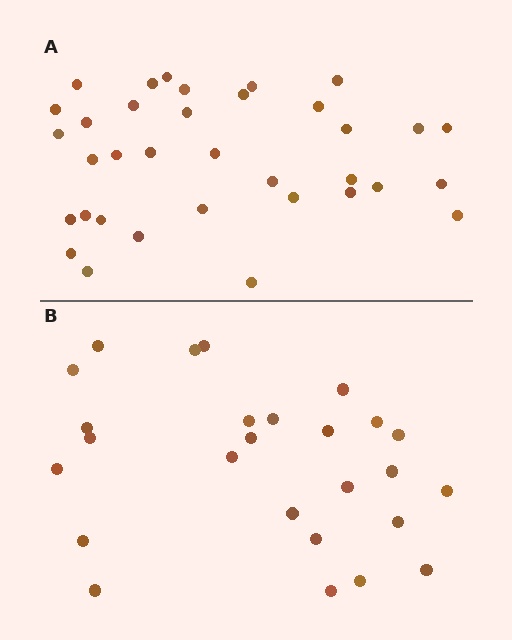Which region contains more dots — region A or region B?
Region A (the top region) has more dots.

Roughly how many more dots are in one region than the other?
Region A has roughly 8 or so more dots than region B.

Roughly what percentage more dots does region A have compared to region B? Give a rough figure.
About 35% more.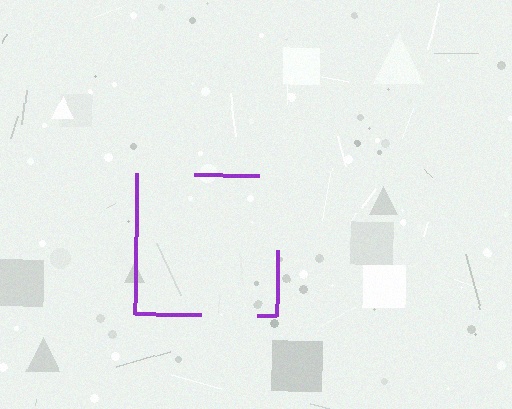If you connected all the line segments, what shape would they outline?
They would outline a square.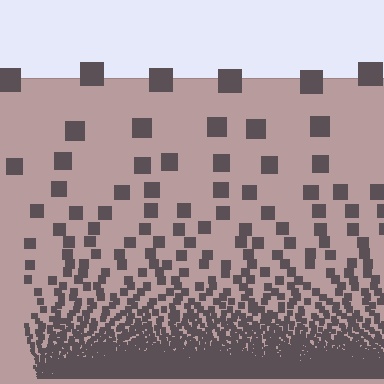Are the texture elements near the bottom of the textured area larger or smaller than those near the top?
Smaller. The gradient is inverted — elements near the bottom are smaller and denser.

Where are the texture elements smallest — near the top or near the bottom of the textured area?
Near the bottom.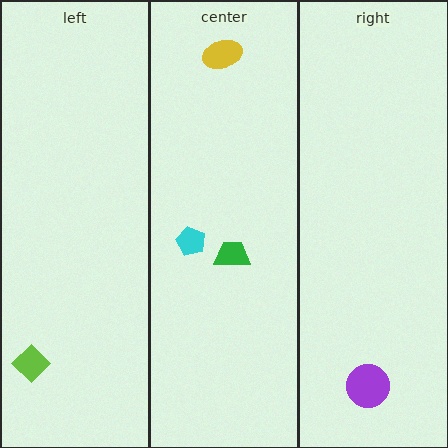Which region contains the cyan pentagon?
The center region.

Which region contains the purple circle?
The right region.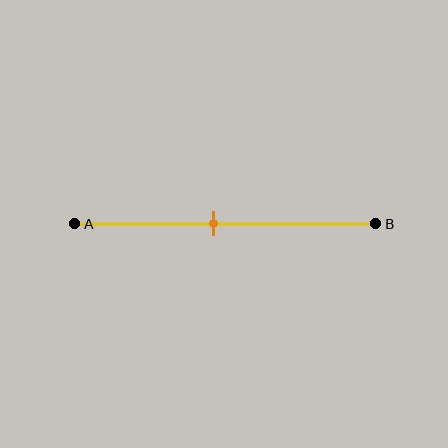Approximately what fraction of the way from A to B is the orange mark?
The orange mark is approximately 45% of the way from A to B.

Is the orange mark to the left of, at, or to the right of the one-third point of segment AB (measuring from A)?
The orange mark is to the right of the one-third point of segment AB.